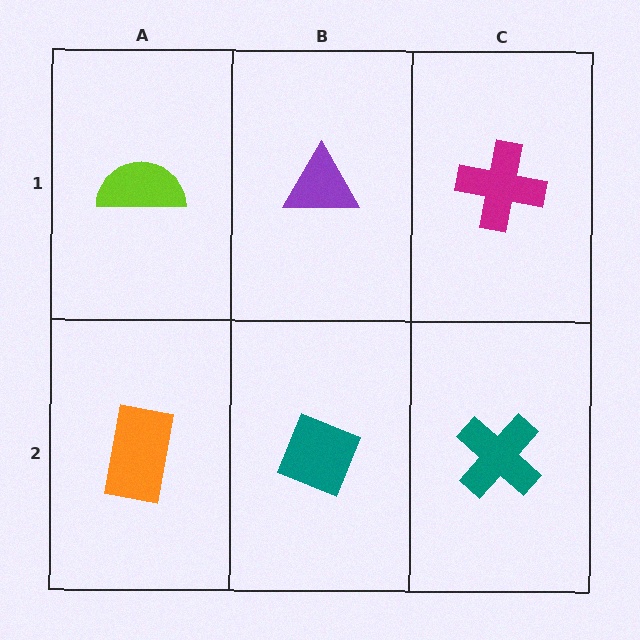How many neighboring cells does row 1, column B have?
3.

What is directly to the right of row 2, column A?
A teal diamond.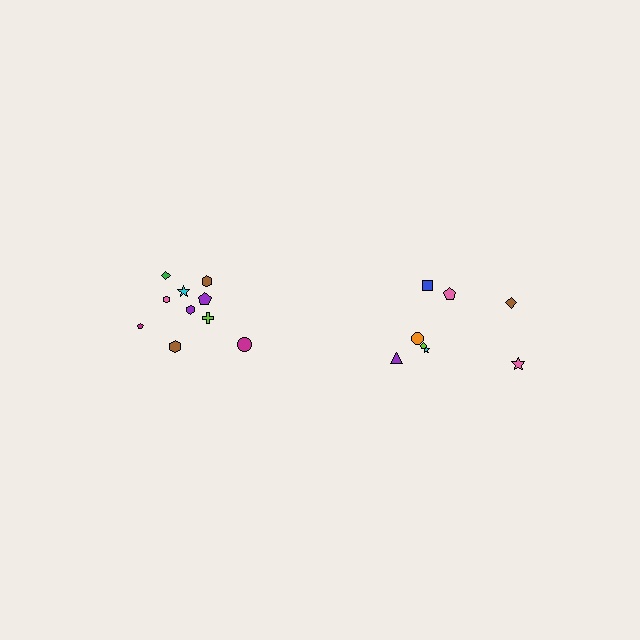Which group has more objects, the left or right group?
The left group.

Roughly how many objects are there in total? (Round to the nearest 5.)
Roughly 20 objects in total.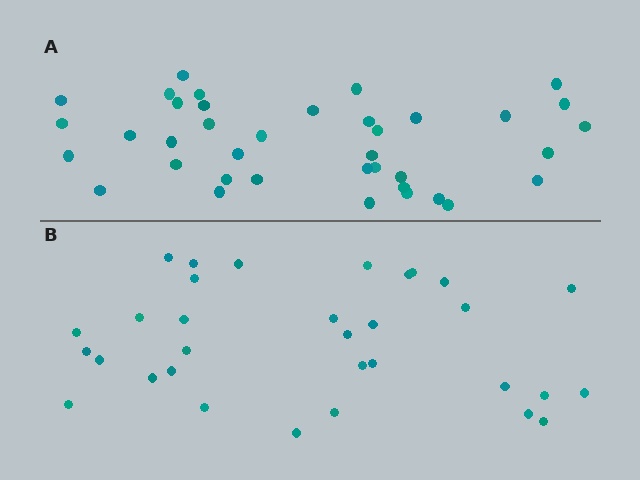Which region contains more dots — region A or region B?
Region A (the top region) has more dots.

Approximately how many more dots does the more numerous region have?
Region A has about 6 more dots than region B.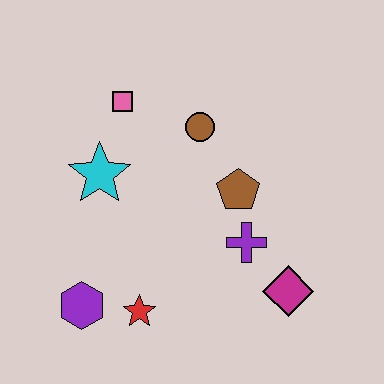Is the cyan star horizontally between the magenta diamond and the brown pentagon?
No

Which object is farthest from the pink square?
The magenta diamond is farthest from the pink square.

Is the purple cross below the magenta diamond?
No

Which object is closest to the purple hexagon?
The red star is closest to the purple hexagon.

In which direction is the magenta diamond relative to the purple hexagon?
The magenta diamond is to the right of the purple hexagon.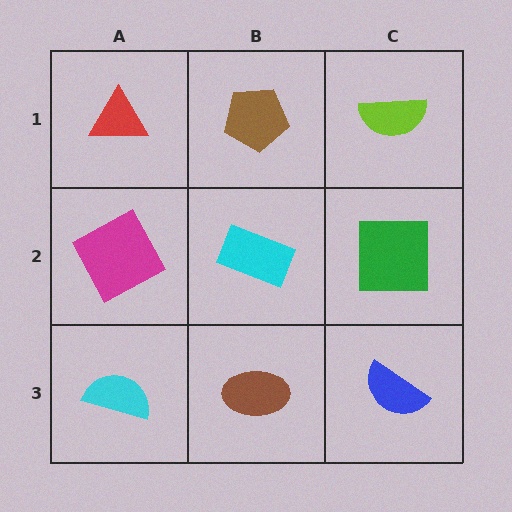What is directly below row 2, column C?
A blue semicircle.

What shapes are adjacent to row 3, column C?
A green square (row 2, column C), a brown ellipse (row 3, column B).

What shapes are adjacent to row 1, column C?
A green square (row 2, column C), a brown pentagon (row 1, column B).